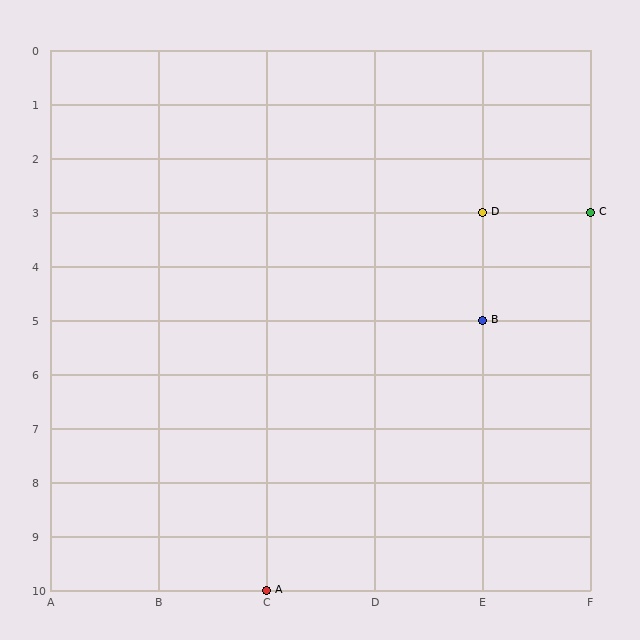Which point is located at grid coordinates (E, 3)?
Point D is at (E, 3).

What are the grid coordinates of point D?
Point D is at grid coordinates (E, 3).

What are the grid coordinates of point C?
Point C is at grid coordinates (F, 3).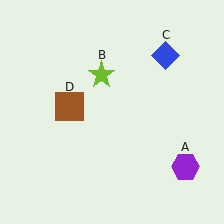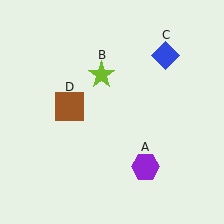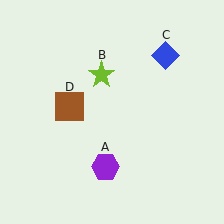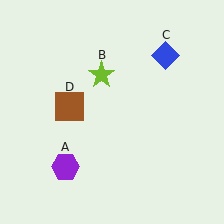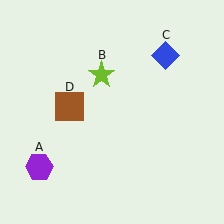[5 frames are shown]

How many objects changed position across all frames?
1 object changed position: purple hexagon (object A).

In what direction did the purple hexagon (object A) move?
The purple hexagon (object A) moved left.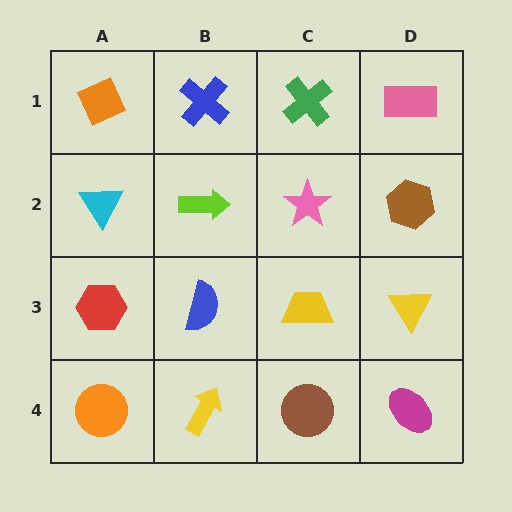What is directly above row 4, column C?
A yellow trapezoid.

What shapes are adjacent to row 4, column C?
A yellow trapezoid (row 3, column C), a yellow arrow (row 4, column B), a magenta ellipse (row 4, column D).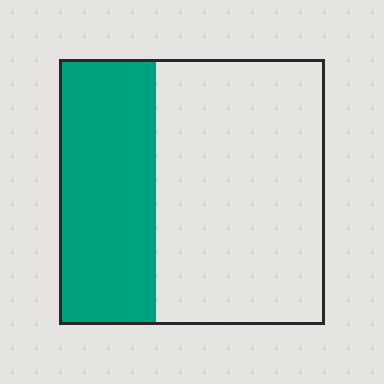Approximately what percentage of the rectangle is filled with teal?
Approximately 35%.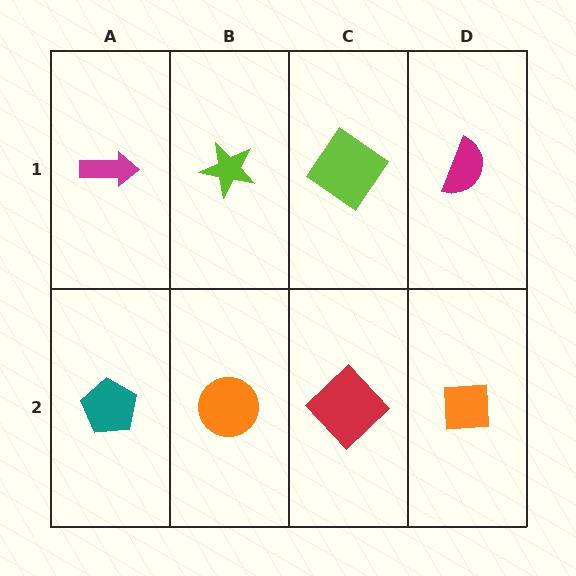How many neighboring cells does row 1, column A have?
2.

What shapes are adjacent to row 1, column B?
An orange circle (row 2, column B), a magenta arrow (row 1, column A), a lime diamond (row 1, column C).